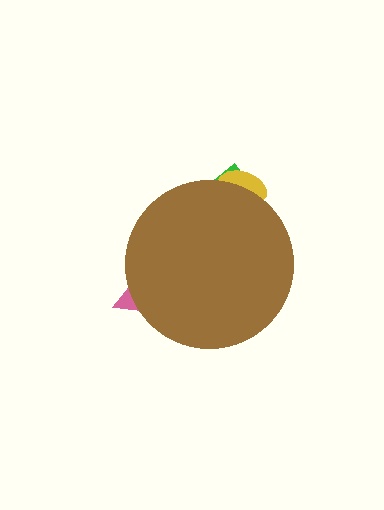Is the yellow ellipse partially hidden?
Yes, the yellow ellipse is partially hidden behind the brown circle.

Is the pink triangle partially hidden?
Yes, the pink triangle is partially hidden behind the brown circle.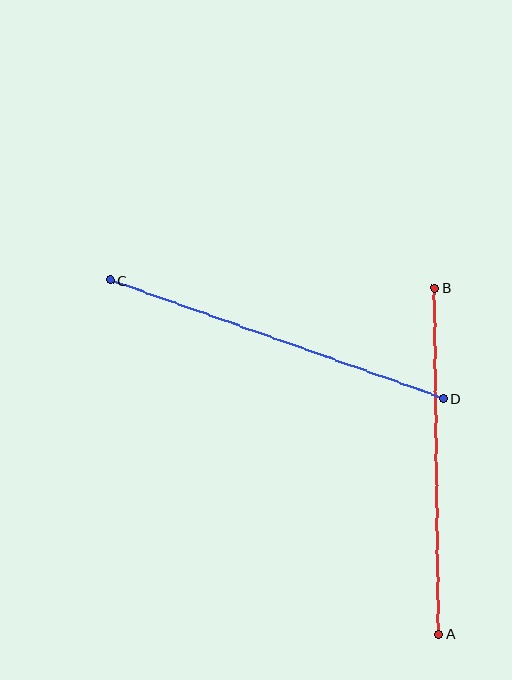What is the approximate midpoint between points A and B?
The midpoint is at approximately (437, 461) pixels.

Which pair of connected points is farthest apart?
Points C and D are farthest apart.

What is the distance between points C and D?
The distance is approximately 354 pixels.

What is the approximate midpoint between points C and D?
The midpoint is at approximately (277, 339) pixels.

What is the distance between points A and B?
The distance is approximately 346 pixels.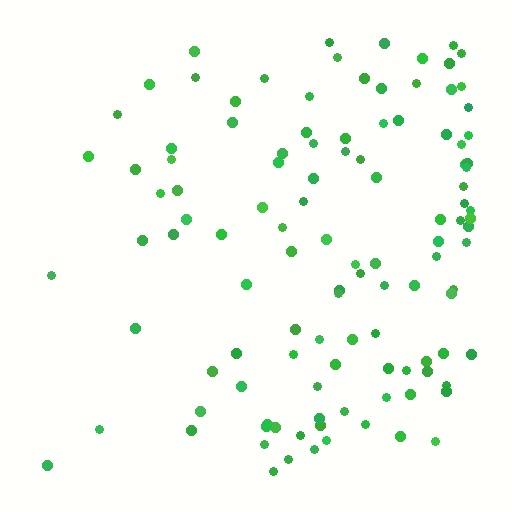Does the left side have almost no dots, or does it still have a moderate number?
Still a moderate number, just noticeably fewer than the right.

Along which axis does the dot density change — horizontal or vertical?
Horizontal.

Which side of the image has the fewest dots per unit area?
The left.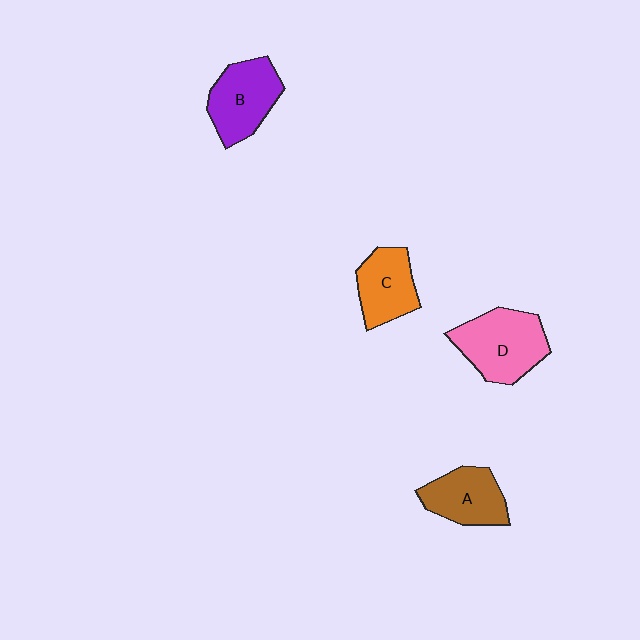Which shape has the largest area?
Shape D (pink).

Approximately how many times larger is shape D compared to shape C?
Approximately 1.4 times.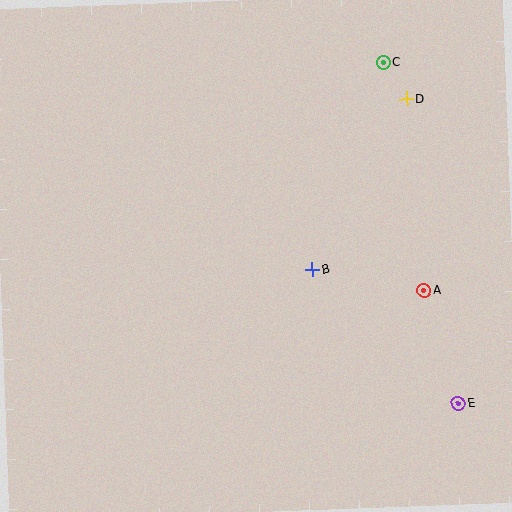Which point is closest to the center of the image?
Point B at (312, 270) is closest to the center.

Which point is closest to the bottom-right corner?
Point E is closest to the bottom-right corner.